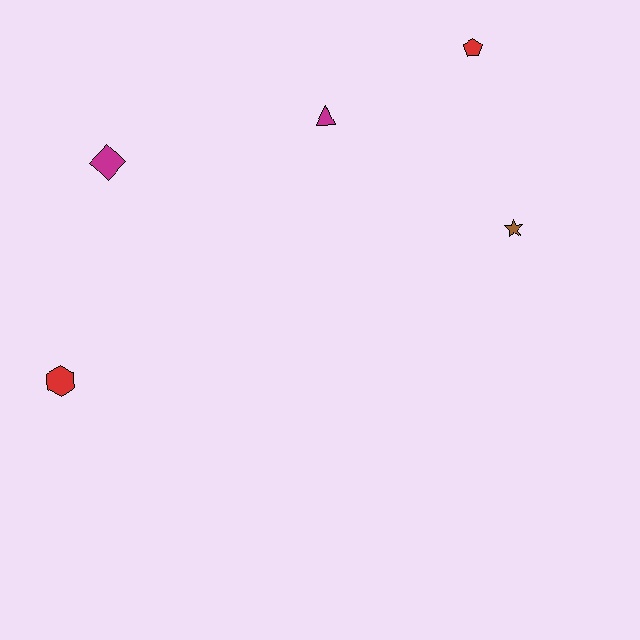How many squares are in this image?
There are no squares.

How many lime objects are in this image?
There are no lime objects.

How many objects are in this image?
There are 5 objects.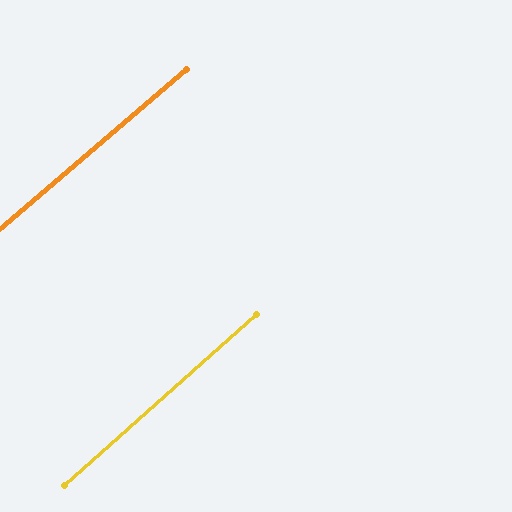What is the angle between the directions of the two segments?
Approximately 1 degree.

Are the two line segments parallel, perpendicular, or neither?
Parallel — their directions differ by only 1.3°.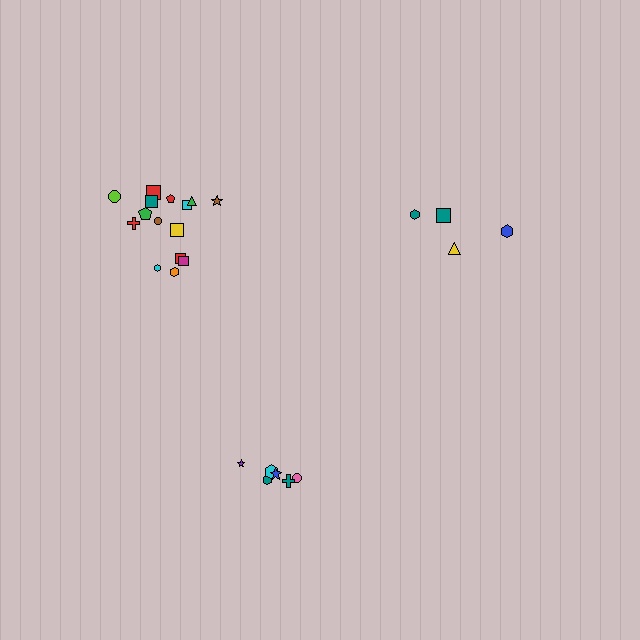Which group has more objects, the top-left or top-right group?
The top-left group.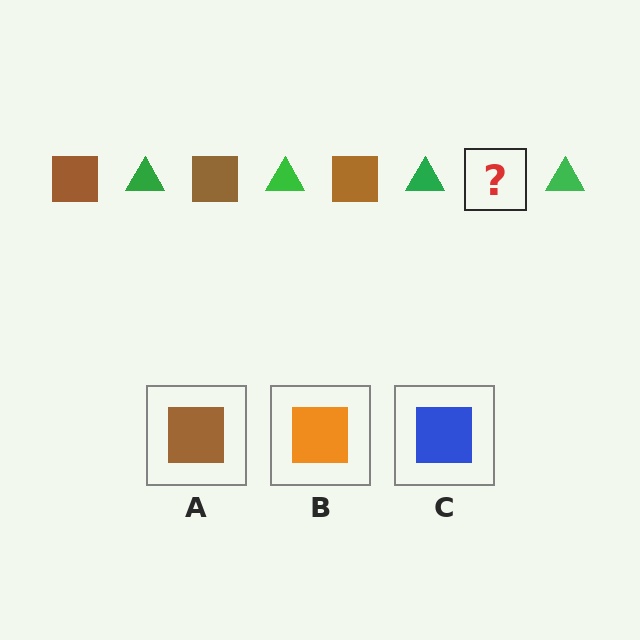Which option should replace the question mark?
Option A.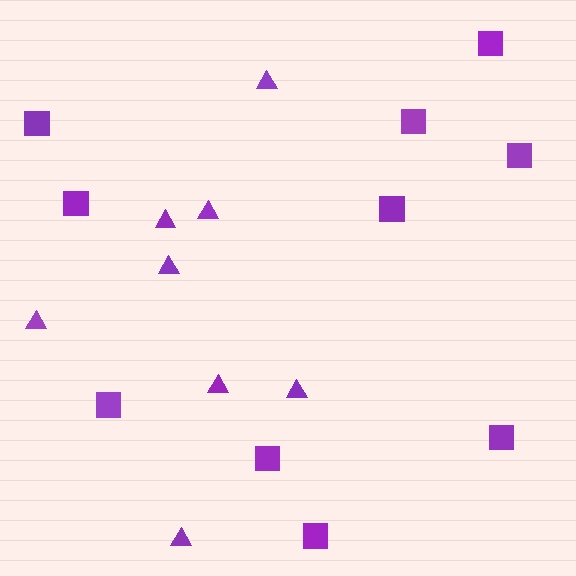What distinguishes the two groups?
There are 2 groups: one group of squares (10) and one group of triangles (8).